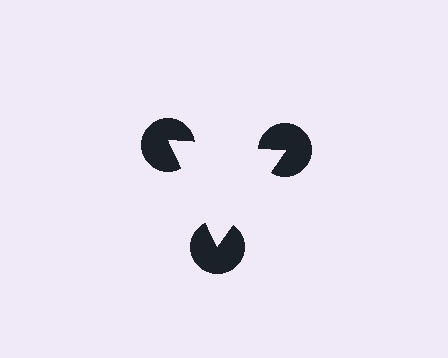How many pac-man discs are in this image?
There are 3 — one at each vertex of the illusory triangle.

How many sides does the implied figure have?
3 sides.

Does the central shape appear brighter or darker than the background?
It typically appears slightly brighter than the background, even though no actual brightness change is drawn.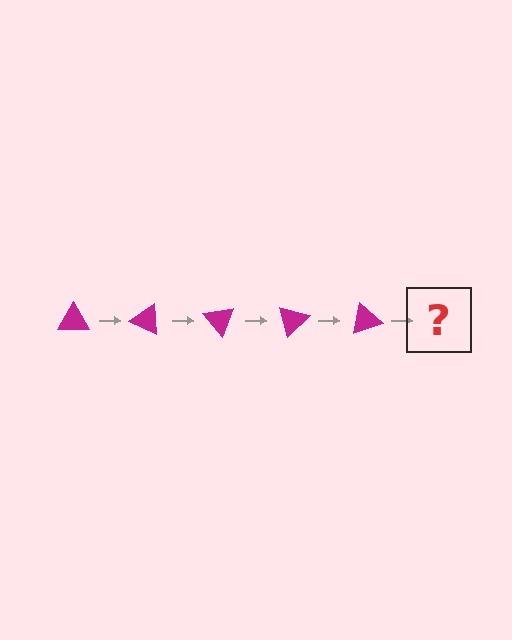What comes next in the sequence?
The next element should be a magenta triangle rotated 125 degrees.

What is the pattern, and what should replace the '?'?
The pattern is that the triangle rotates 25 degrees each step. The '?' should be a magenta triangle rotated 125 degrees.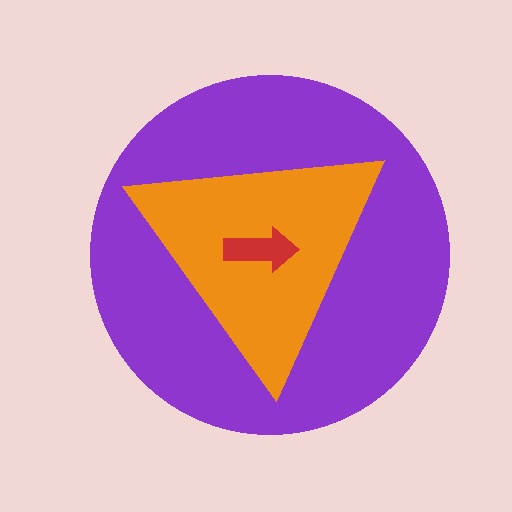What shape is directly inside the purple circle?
The orange triangle.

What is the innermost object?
The red arrow.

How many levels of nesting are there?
3.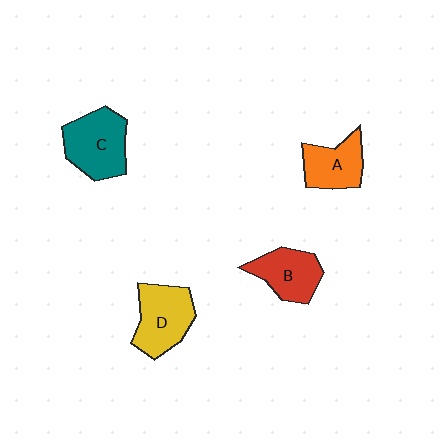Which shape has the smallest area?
Shape A (orange).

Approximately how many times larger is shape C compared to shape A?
Approximately 1.4 times.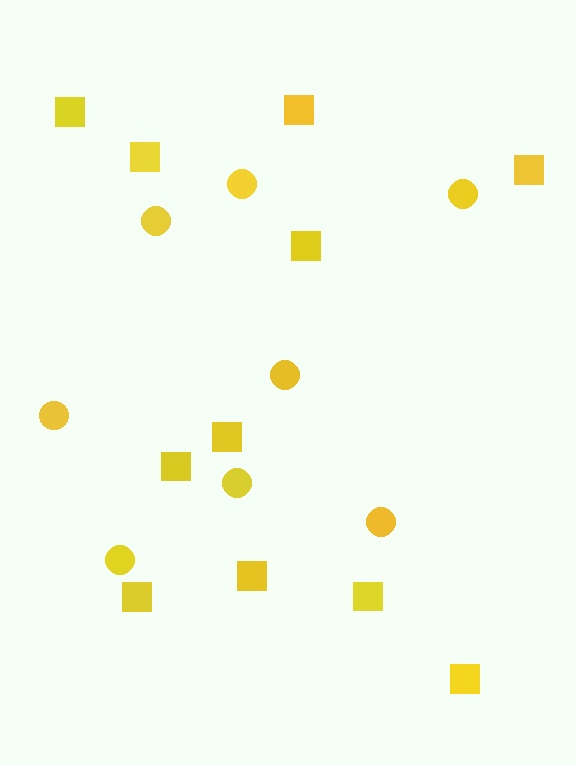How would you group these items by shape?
There are 2 groups: one group of squares (11) and one group of circles (8).